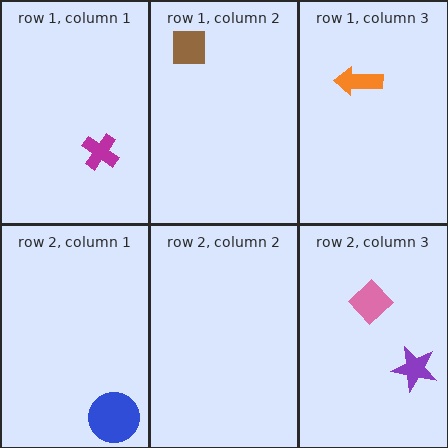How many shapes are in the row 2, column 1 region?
1.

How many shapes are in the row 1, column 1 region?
1.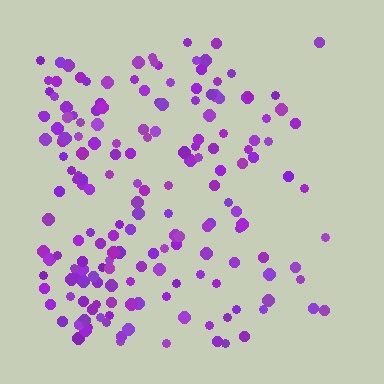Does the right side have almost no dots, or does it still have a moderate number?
Still a moderate number, just noticeably fewer than the left.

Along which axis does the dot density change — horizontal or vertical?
Horizontal.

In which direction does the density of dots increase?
From right to left, with the left side densest.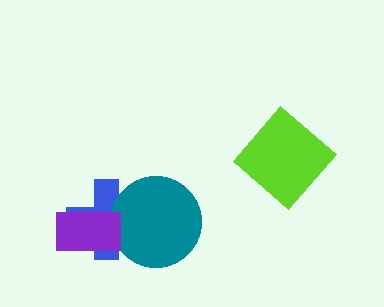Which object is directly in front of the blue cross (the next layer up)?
The teal circle is directly in front of the blue cross.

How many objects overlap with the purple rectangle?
2 objects overlap with the purple rectangle.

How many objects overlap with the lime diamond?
0 objects overlap with the lime diamond.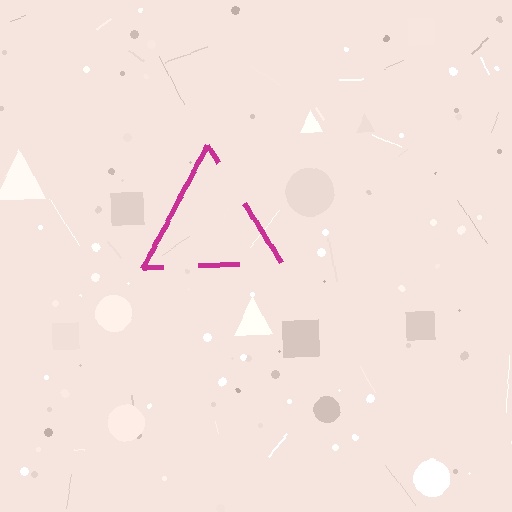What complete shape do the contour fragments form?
The contour fragments form a triangle.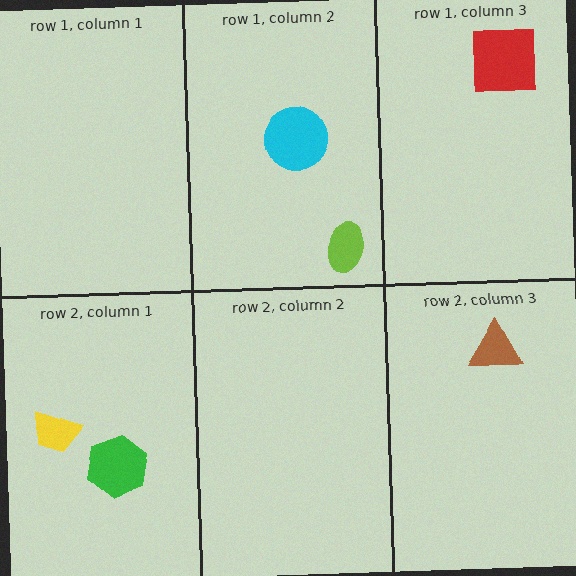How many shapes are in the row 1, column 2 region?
2.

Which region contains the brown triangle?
The row 2, column 3 region.